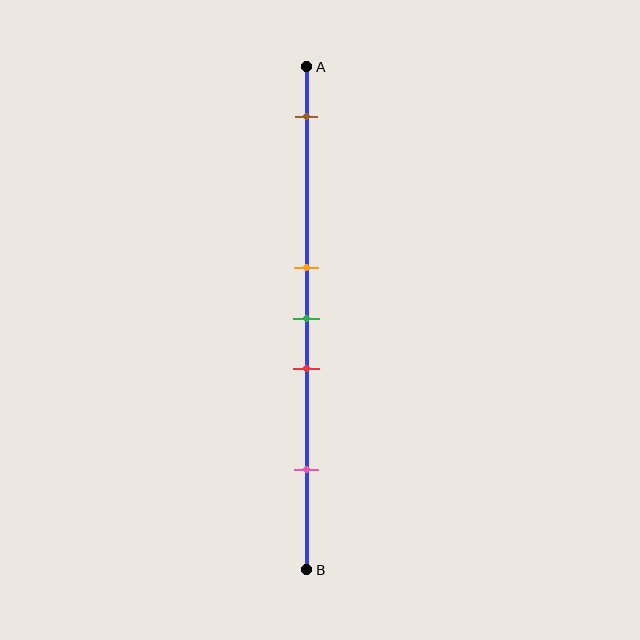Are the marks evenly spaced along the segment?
No, the marks are not evenly spaced.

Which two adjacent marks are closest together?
The orange and green marks are the closest adjacent pair.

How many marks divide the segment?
There are 5 marks dividing the segment.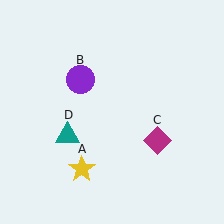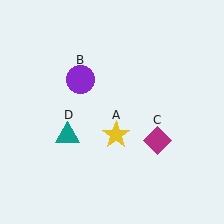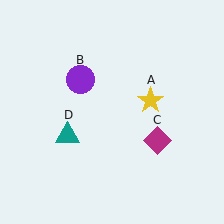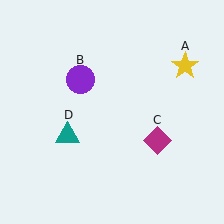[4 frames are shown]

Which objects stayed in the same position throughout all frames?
Purple circle (object B) and magenta diamond (object C) and teal triangle (object D) remained stationary.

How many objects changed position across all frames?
1 object changed position: yellow star (object A).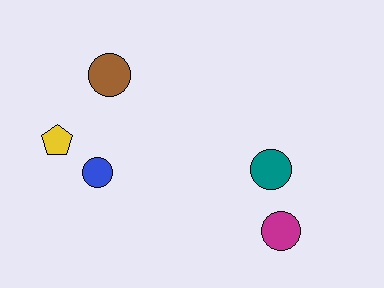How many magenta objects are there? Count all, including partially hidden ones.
There is 1 magenta object.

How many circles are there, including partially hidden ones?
There are 4 circles.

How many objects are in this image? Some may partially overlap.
There are 5 objects.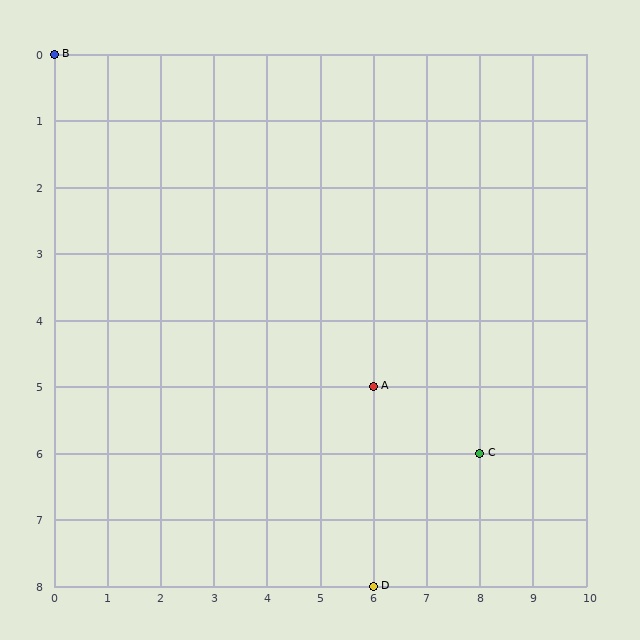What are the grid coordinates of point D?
Point D is at grid coordinates (6, 8).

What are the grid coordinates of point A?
Point A is at grid coordinates (6, 5).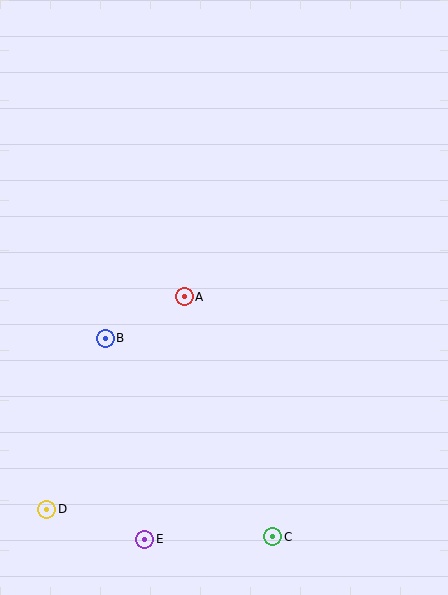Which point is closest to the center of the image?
Point A at (184, 297) is closest to the center.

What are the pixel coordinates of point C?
Point C is at (273, 537).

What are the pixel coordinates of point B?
Point B is at (105, 338).